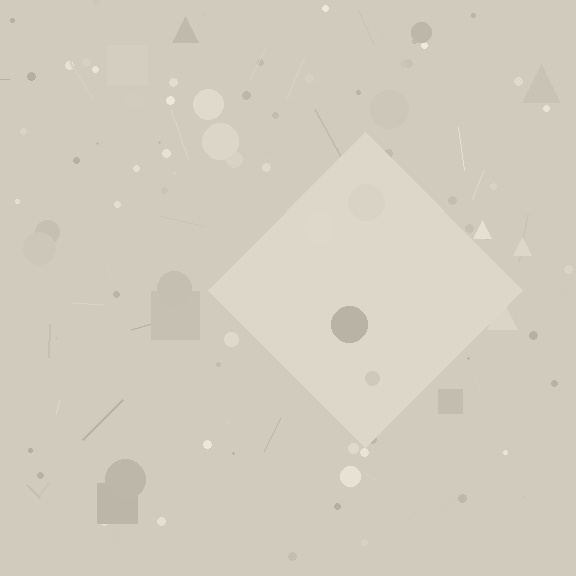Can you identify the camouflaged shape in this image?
The camouflaged shape is a diamond.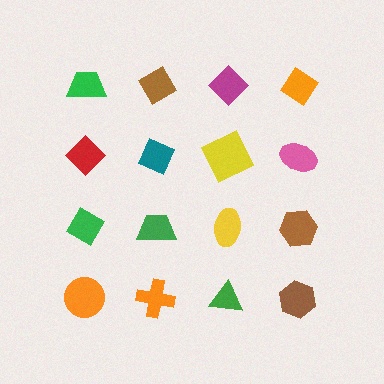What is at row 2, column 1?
A red diamond.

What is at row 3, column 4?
A brown hexagon.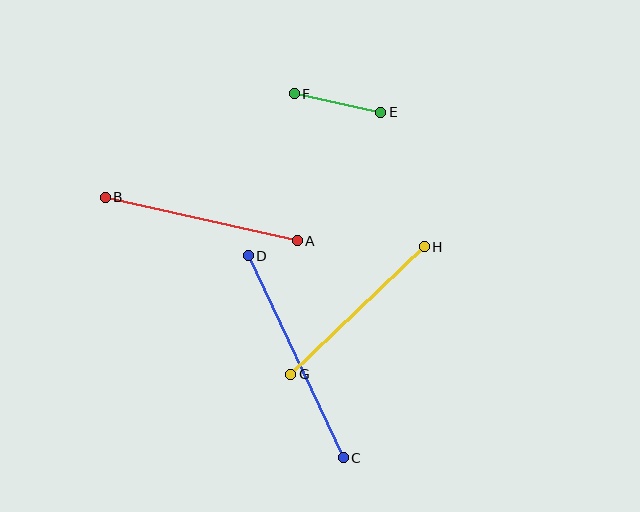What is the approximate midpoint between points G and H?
The midpoint is at approximately (357, 311) pixels.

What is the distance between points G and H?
The distance is approximately 185 pixels.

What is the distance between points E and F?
The distance is approximately 89 pixels.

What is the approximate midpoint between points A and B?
The midpoint is at approximately (201, 219) pixels.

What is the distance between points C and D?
The distance is approximately 223 pixels.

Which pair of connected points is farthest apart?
Points C and D are farthest apart.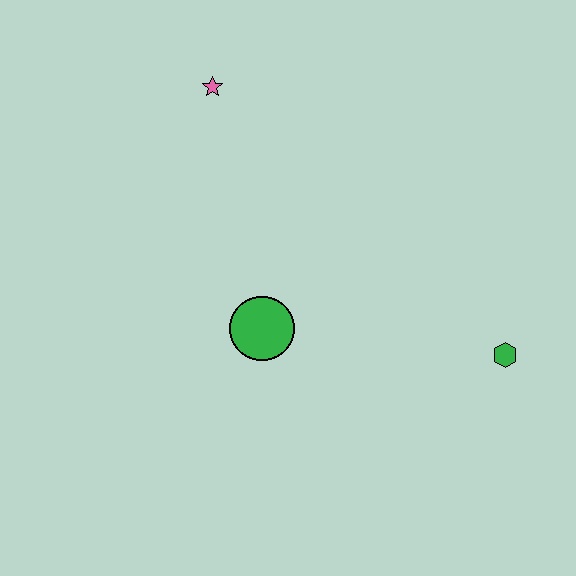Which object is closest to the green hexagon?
The green circle is closest to the green hexagon.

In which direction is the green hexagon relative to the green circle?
The green hexagon is to the right of the green circle.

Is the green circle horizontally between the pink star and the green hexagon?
Yes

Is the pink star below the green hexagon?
No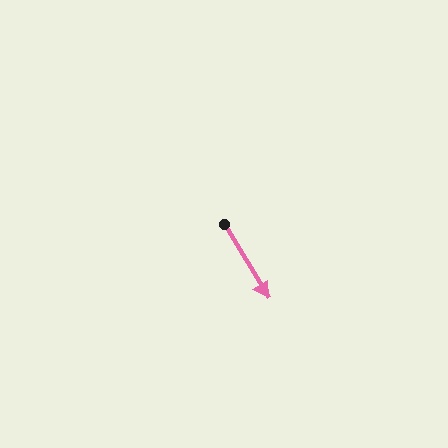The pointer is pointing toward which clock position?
Roughly 5 o'clock.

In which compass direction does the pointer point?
Southeast.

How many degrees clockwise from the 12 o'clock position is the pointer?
Approximately 149 degrees.